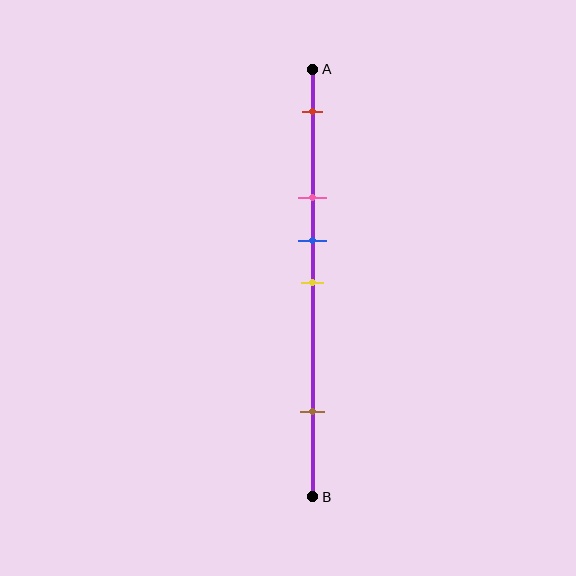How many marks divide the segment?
There are 5 marks dividing the segment.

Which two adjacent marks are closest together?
The blue and yellow marks are the closest adjacent pair.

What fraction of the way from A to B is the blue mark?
The blue mark is approximately 40% (0.4) of the way from A to B.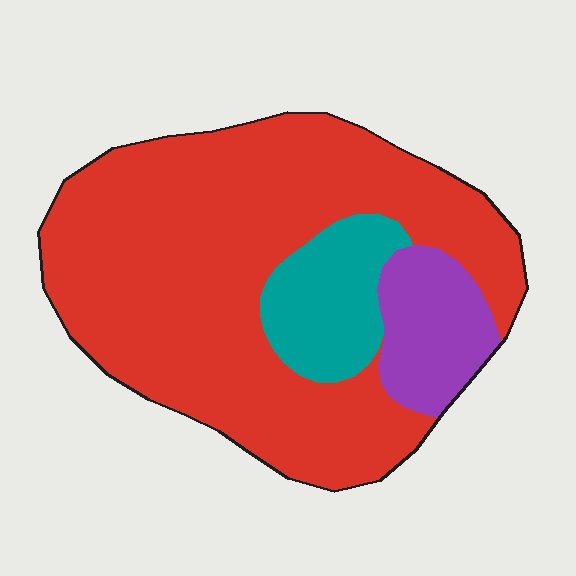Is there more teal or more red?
Red.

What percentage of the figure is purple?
Purple covers roughly 10% of the figure.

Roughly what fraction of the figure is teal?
Teal takes up less than a sixth of the figure.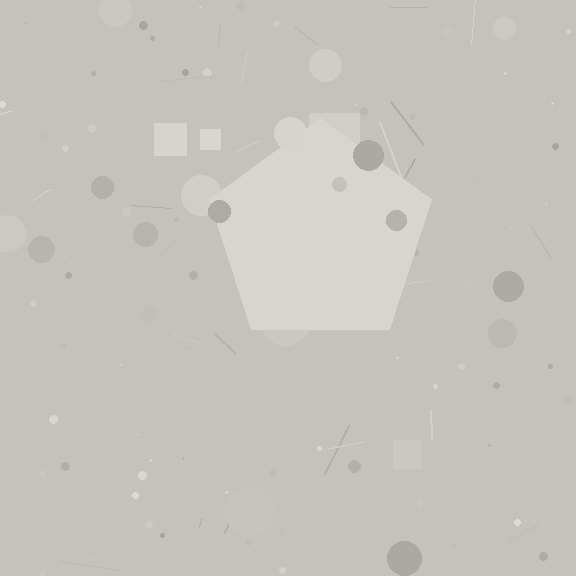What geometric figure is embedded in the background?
A pentagon is embedded in the background.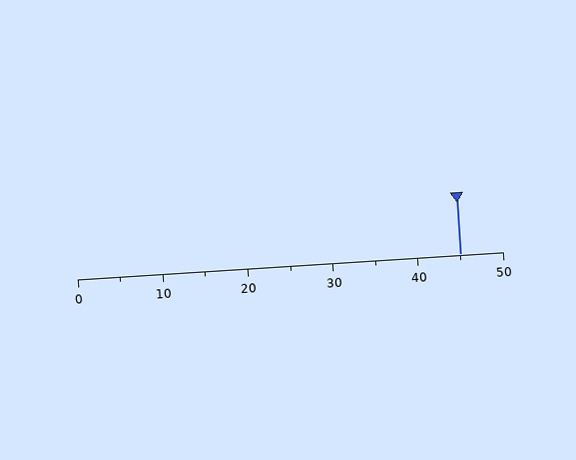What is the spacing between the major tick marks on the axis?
The major ticks are spaced 10 apart.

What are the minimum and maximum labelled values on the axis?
The axis runs from 0 to 50.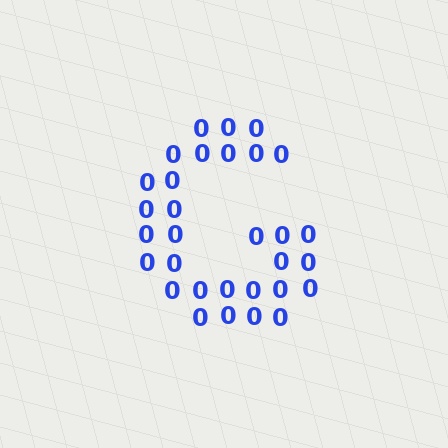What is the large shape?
The large shape is the letter G.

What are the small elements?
The small elements are digit 0's.